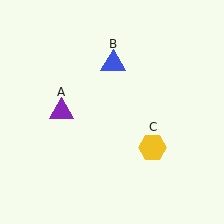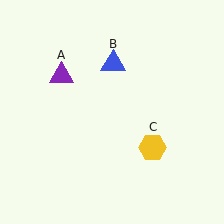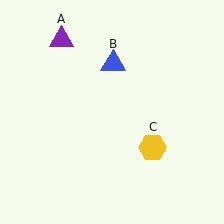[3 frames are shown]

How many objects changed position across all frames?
1 object changed position: purple triangle (object A).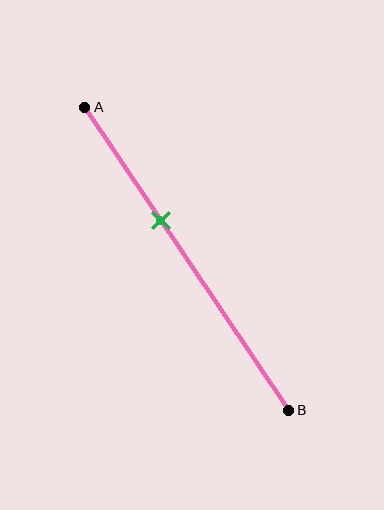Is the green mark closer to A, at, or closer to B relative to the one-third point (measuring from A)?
The green mark is closer to point B than the one-third point of segment AB.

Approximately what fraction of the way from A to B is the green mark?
The green mark is approximately 35% of the way from A to B.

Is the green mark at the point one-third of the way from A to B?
No, the mark is at about 35% from A, not at the 33% one-third point.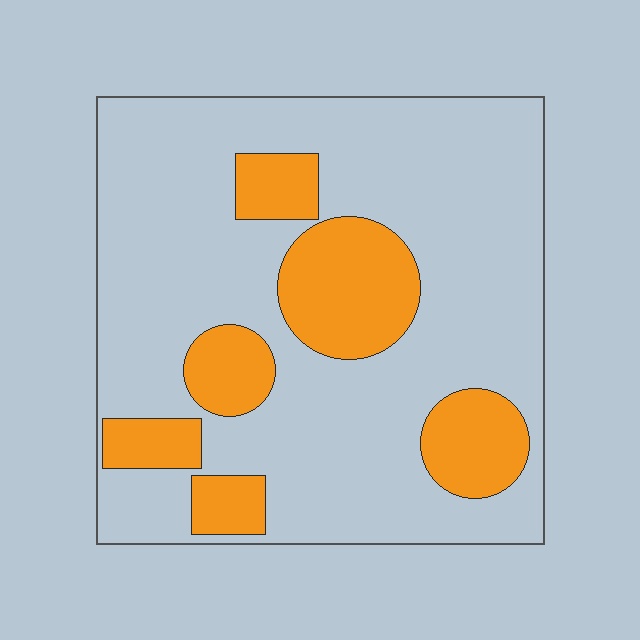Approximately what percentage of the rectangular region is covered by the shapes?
Approximately 25%.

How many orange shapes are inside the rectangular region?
6.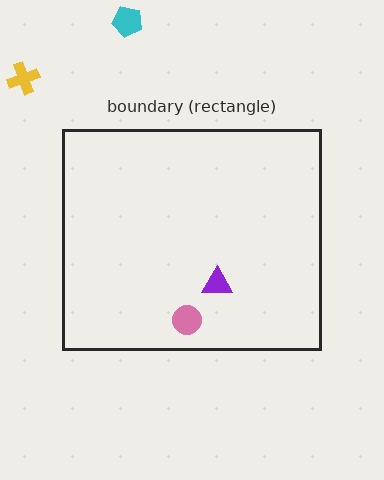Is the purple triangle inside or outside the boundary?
Inside.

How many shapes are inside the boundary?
2 inside, 2 outside.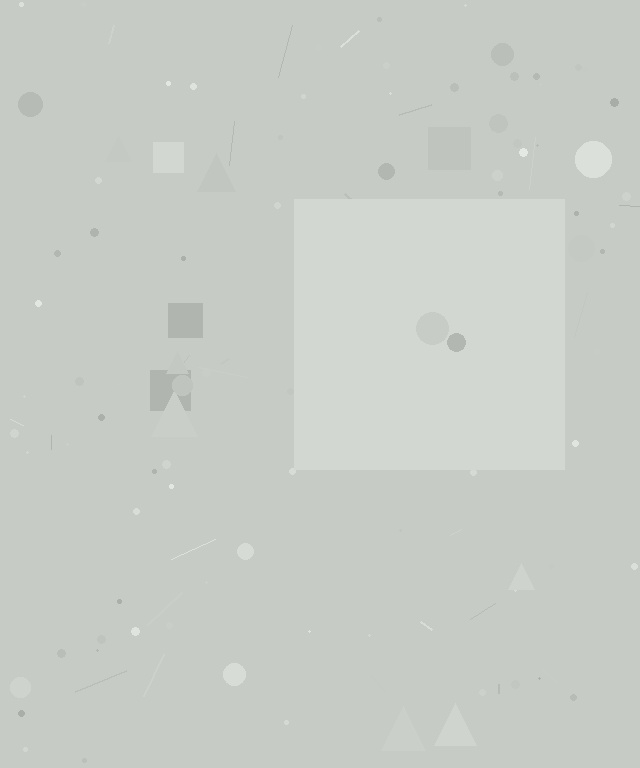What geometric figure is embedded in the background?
A square is embedded in the background.